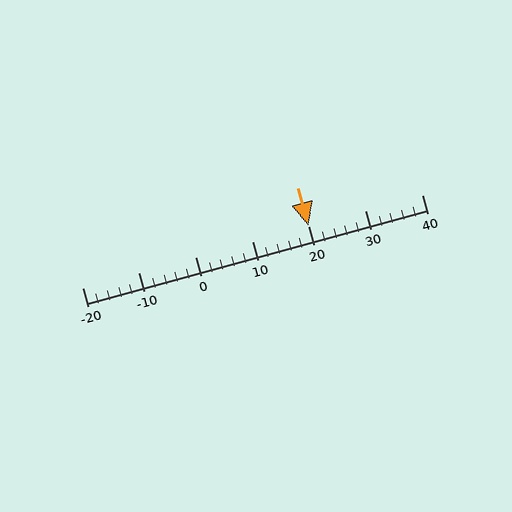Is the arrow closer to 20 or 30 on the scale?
The arrow is closer to 20.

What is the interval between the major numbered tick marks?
The major tick marks are spaced 10 units apart.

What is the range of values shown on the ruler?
The ruler shows values from -20 to 40.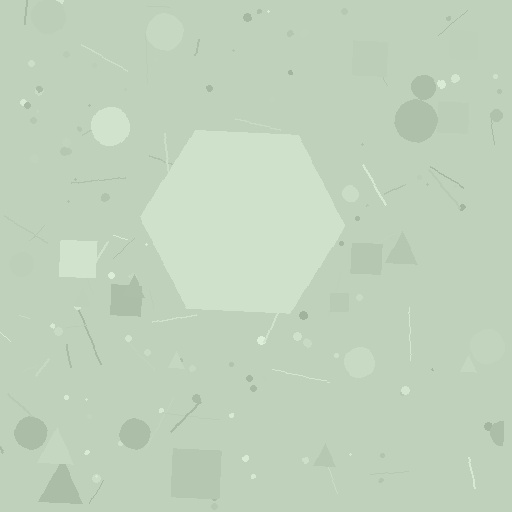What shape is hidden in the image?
A hexagon is hidden in the image.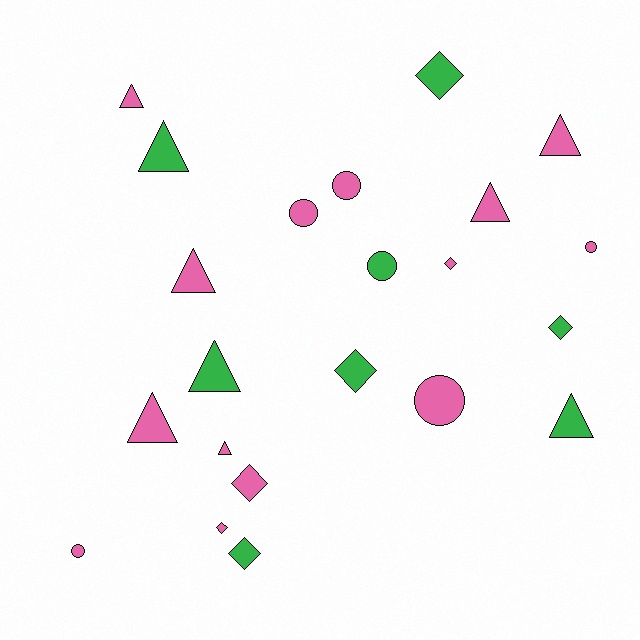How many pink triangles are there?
There are 6 pink triangles.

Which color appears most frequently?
Pink, with 14 objects.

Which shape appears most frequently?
Triangle, with 9 objects.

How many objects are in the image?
There are 22 objects.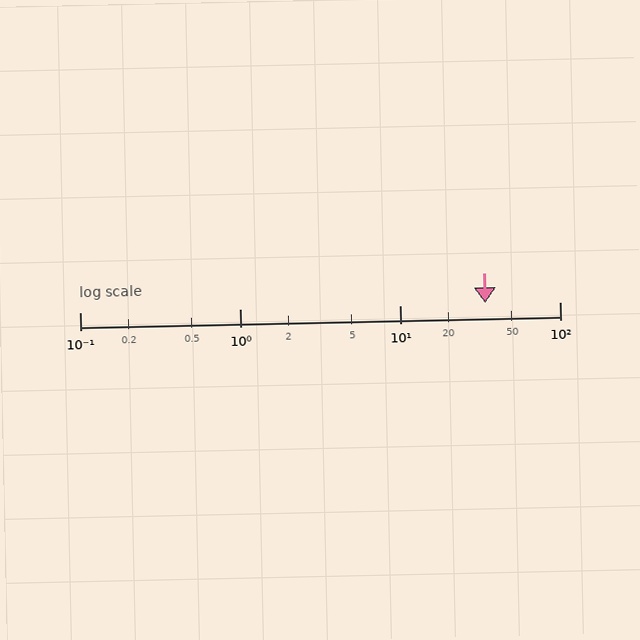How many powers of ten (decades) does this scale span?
The scale spans 3 decades, from 0.1 to 100.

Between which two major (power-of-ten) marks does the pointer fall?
The pointer is between 10 and 100.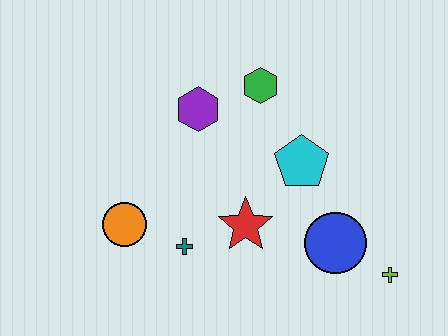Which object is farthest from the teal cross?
The lime cross is farthest from the teal cross.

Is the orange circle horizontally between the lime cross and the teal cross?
No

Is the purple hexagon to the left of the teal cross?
No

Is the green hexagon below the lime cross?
No